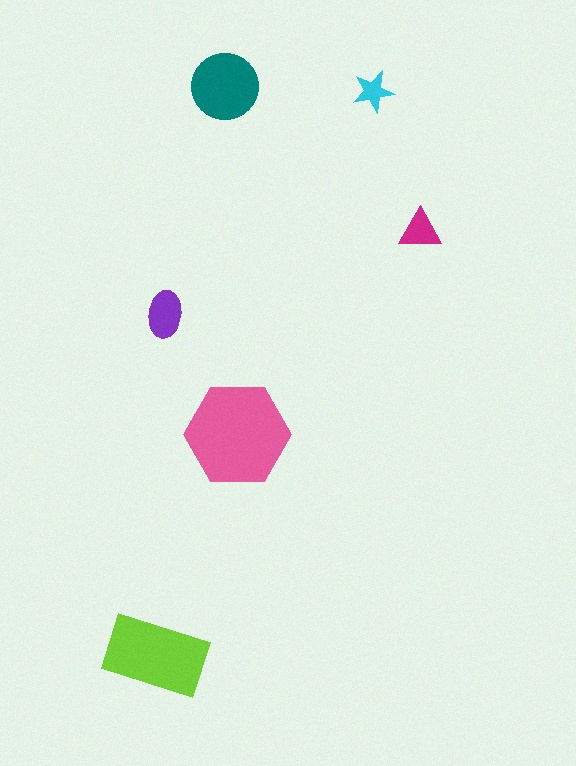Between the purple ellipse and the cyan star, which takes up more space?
The purple ellipse.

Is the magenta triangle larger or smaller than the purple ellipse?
Smaller.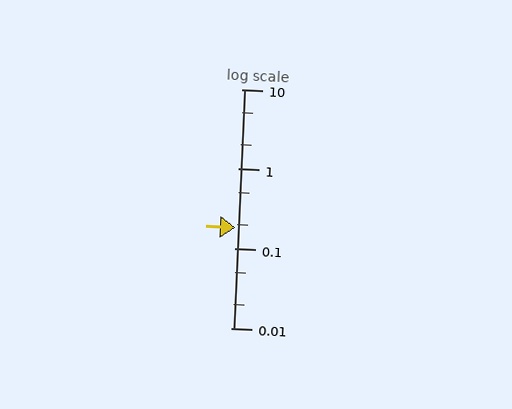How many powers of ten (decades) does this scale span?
The scale spans 3 decades, from 0.01 to 10.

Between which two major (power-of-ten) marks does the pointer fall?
The pointer is between 0.1 and 1.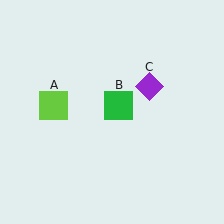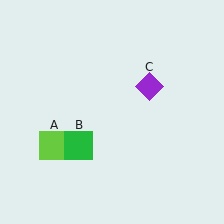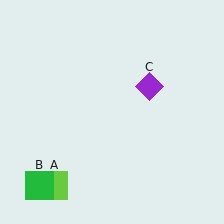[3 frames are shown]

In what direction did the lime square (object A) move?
The lime square (object A) moved down.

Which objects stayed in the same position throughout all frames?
Purple diamond (object C) remained stationary.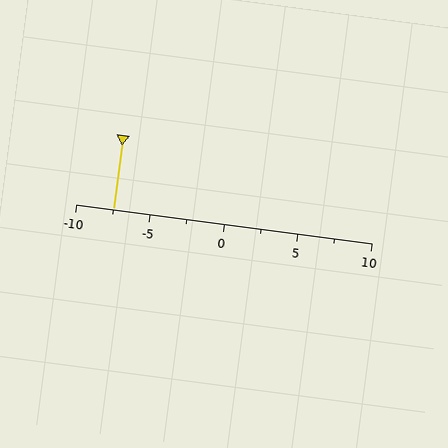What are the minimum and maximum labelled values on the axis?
The axis runs from -10 to 10.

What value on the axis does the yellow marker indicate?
The marker indicates approximately -7.5.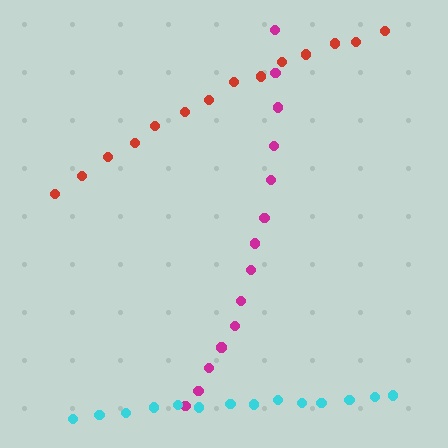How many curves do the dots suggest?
There are 3 distinct paths.